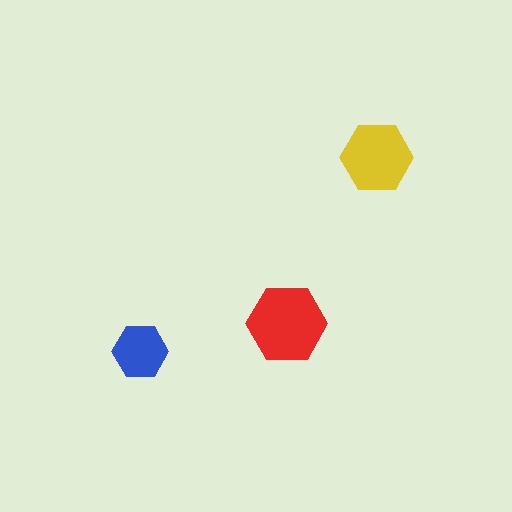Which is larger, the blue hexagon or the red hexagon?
The red one.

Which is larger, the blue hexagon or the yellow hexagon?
The yellow one.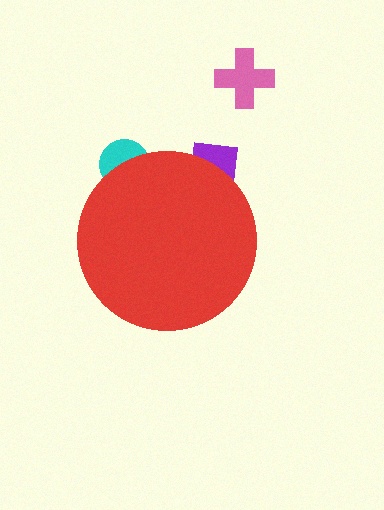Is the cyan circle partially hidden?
Yes, the cyan circle is partially hidden behind the red circle.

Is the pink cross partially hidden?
No, the pink cross is fully visible.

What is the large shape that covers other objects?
A red circle.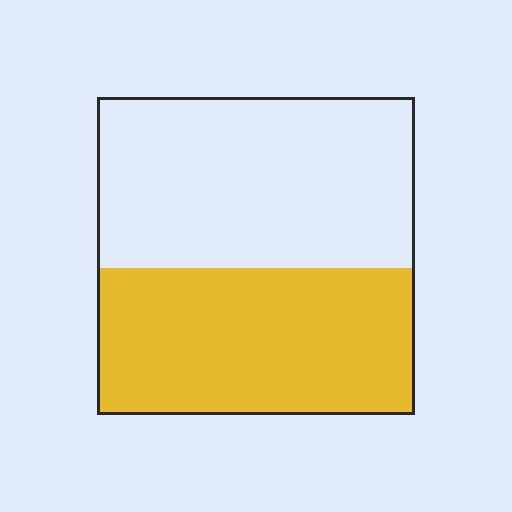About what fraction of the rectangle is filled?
About one half (1/2).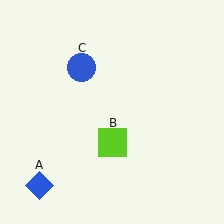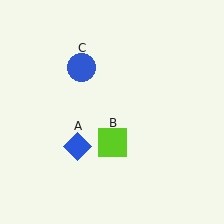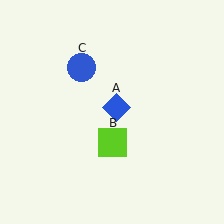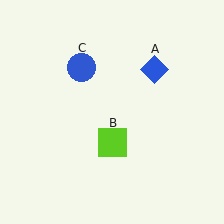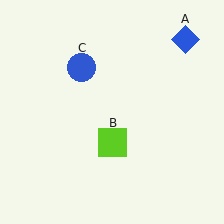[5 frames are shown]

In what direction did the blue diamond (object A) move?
The blue diamond (object A) moved up and to the right.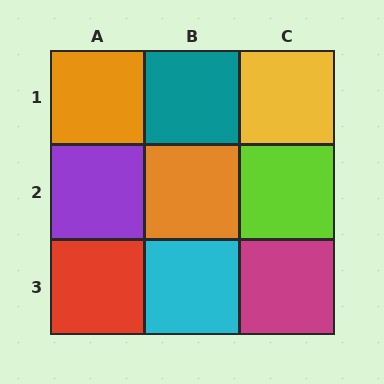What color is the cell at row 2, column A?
Purple.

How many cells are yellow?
1 cell is yellow.